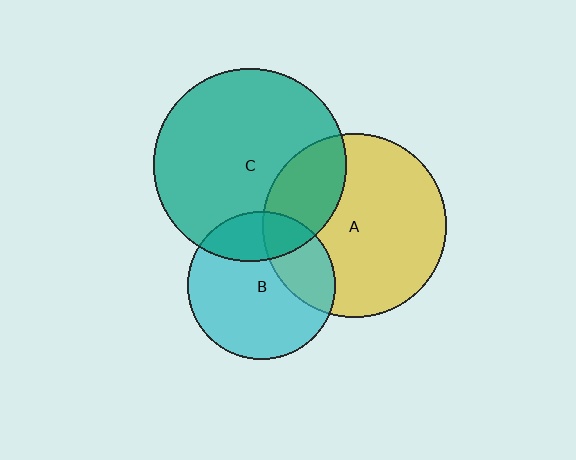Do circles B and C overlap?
Yes.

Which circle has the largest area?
Circle C (teal).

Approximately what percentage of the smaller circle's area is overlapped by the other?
Approximately 25%.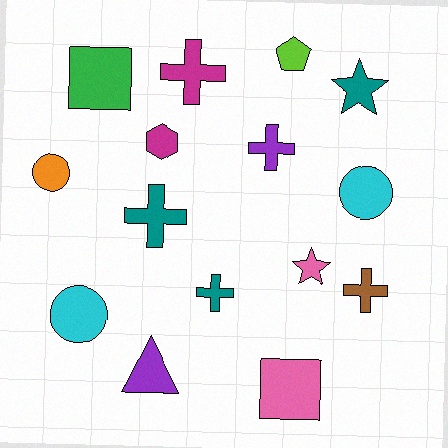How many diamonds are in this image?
There are no diamonds.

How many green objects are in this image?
There is 1 green object.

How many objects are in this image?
There are 15 objects.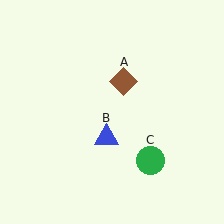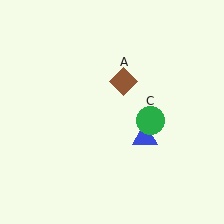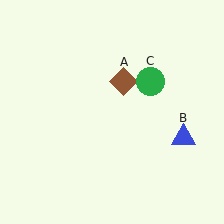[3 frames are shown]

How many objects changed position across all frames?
2 objects changed position: blue triangle (object B), green circle (object C).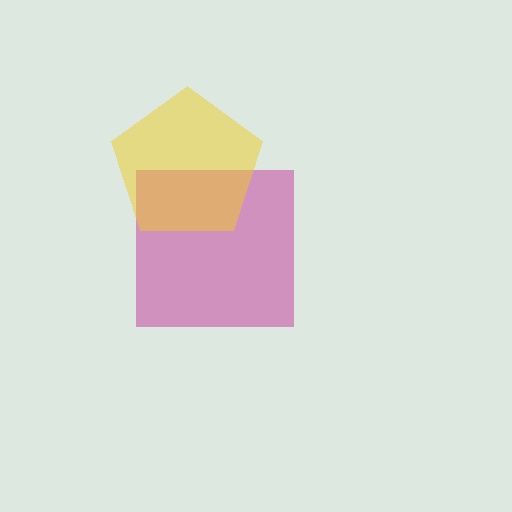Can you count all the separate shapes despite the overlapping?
Yes, there are 2 separate shapes.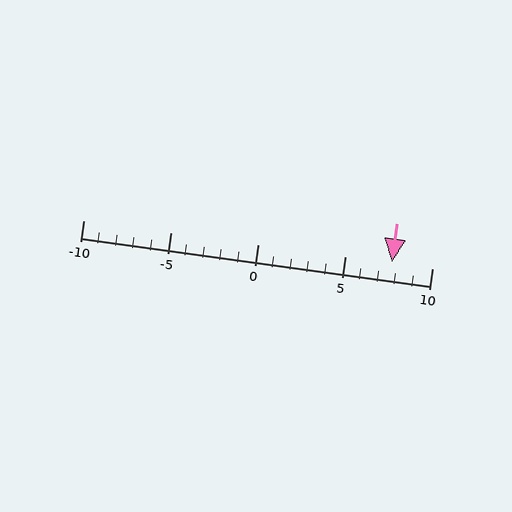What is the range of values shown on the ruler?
The ruler shows values from -10 to 10.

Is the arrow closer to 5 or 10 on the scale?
The arrow is closer to 10.